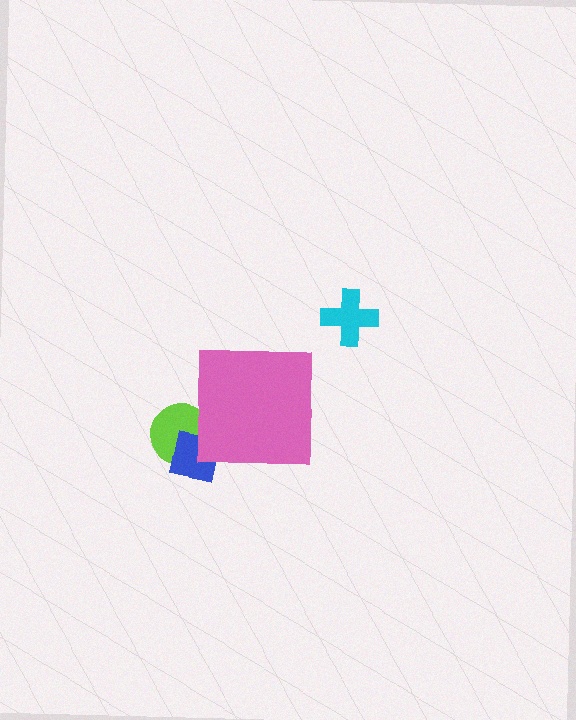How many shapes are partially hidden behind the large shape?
2 shapes are partially hidden.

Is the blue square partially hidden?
Yes, the blue square is partially hidden behind the pink square.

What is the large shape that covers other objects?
A pink square.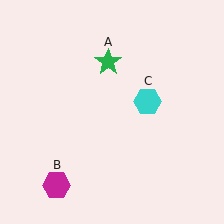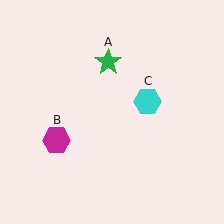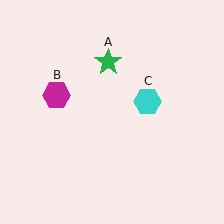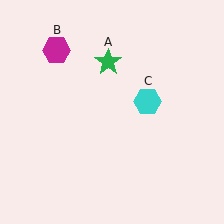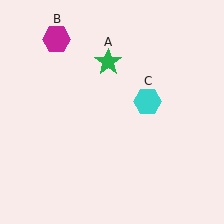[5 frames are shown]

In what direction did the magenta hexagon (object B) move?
The magenta hexagon (object B) moved up.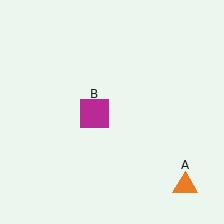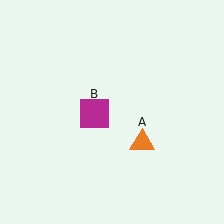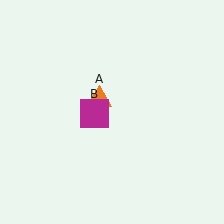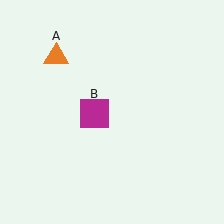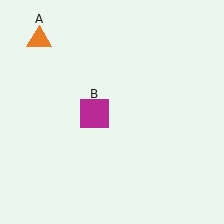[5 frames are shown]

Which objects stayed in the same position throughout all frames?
Magenta square (object B) remained stationary.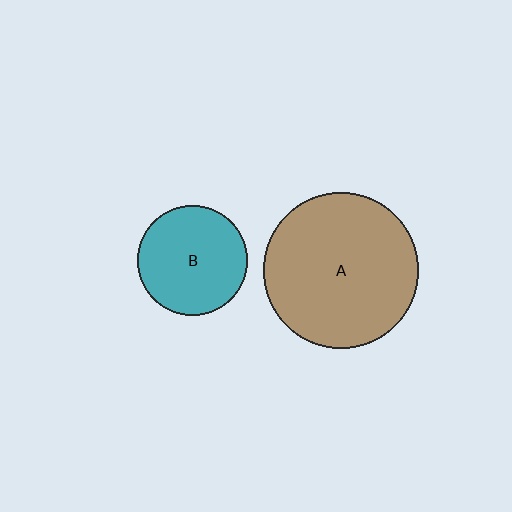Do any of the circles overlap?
No, none of the circles overlap.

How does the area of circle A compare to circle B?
Approximately 2.0 times.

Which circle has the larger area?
Circle A (brown).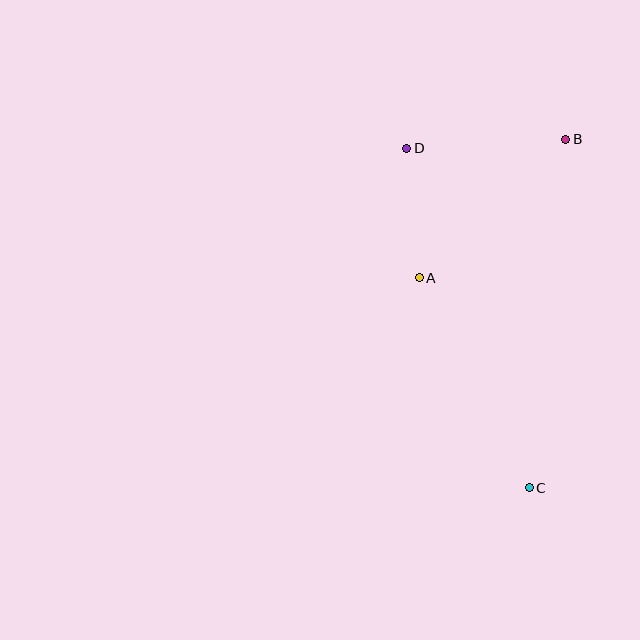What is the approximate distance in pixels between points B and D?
The distance between B and D is approximately 159 pixels.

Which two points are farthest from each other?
Points C and D are farthest from each other.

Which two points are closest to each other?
Points A and D are closest to each other.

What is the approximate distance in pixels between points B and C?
The distance between B and C is approximately 350 pixels.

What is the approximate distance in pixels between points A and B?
The distance between A and B is approximately 202 pixels.